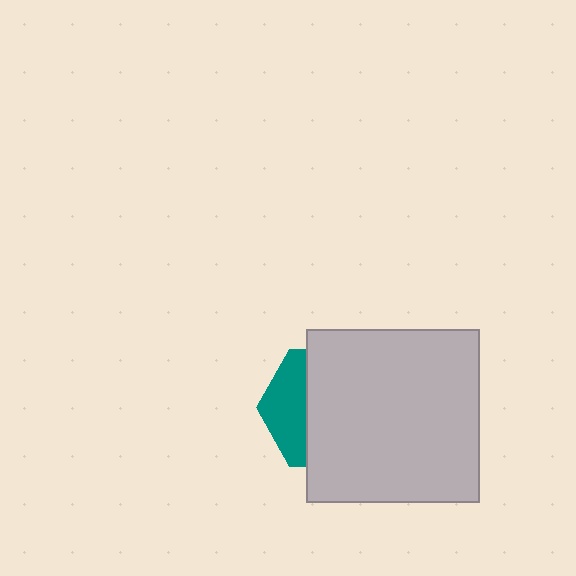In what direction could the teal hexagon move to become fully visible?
The teal hexagon could move left. That would shift it out from behind the light gray square entirely.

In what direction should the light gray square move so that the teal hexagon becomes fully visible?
The light gray square should move right. That is the shortest direction to clear the overlap and leave the teal hexagon fully visible.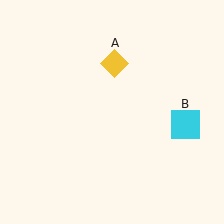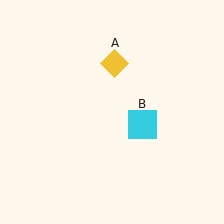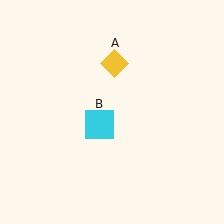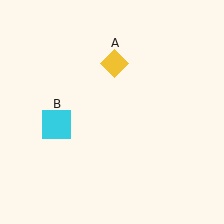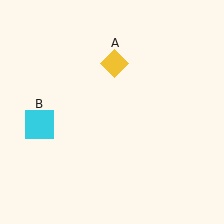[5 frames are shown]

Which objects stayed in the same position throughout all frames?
Yellow diamond (object A) remained stationary.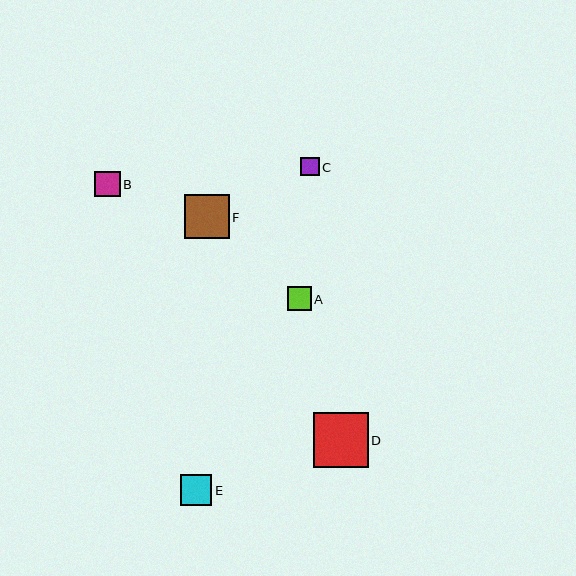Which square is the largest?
Square D is the largest with a size of approximately 55 pixels.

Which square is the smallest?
Square C is the smallest with a size of approximately 18 pixels.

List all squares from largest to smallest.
From largest to smallest: D, F, E, B, A, C.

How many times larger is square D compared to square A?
Square D is approximately 2.4 times the size of square A.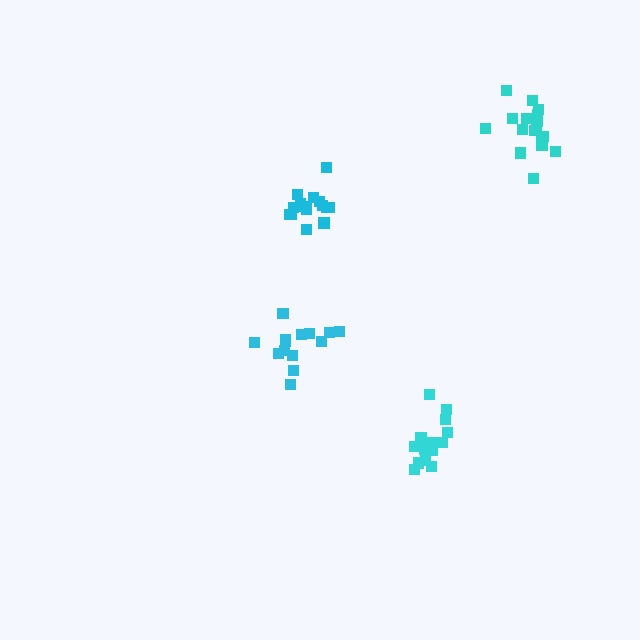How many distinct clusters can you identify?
There are 4 distinct clusters.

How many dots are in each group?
Group 1: 16 dots, Group 2: 16 dots, Group 3: 17 dots, Group 4: 14 dots (63 total).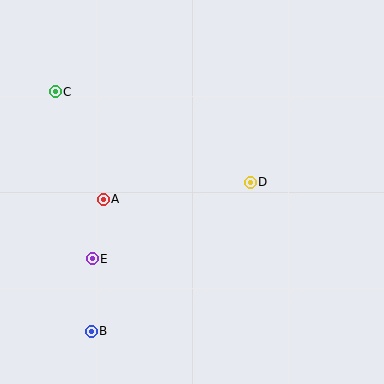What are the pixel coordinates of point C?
Point C is at (55, 92).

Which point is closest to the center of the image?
Point D at (250, 182) is closest to the center.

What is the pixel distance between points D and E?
The distance between D and E is 176 pixels.